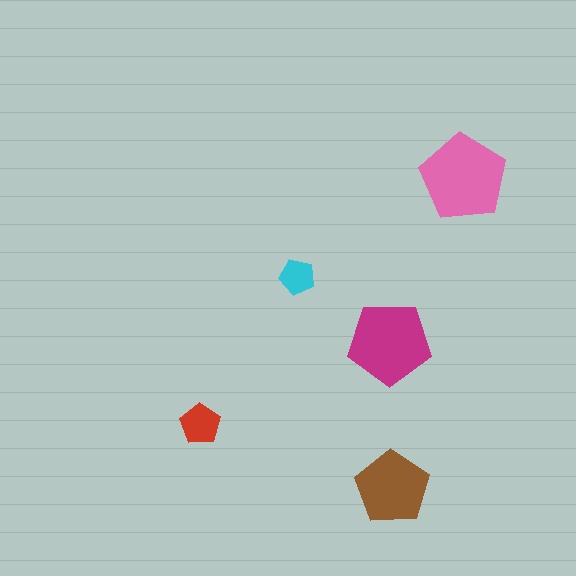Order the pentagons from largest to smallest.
the pink one, the magenta one, the brown one, the red one, the cyan one.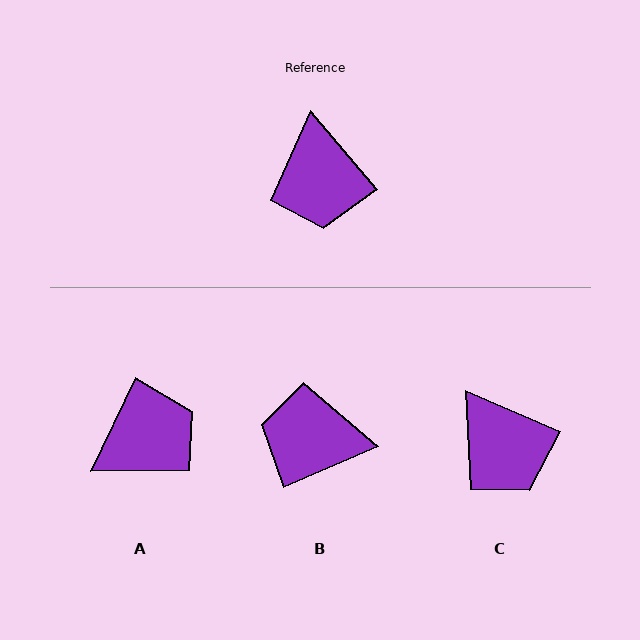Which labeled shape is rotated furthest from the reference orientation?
A, about 114 degrees away.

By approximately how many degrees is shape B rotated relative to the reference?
Approximately 107 degrees clockwise.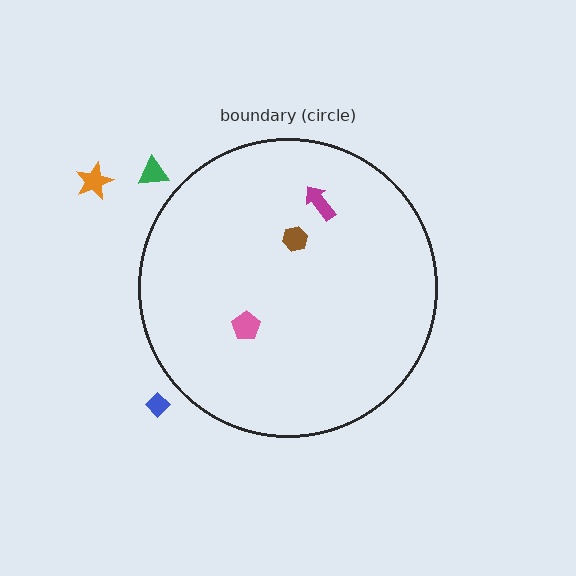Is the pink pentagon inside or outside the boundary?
Inside.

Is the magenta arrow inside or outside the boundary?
Inside.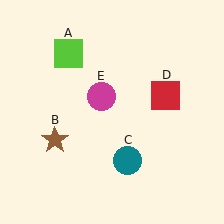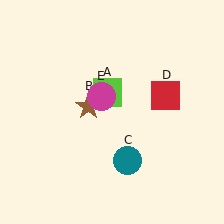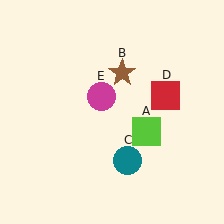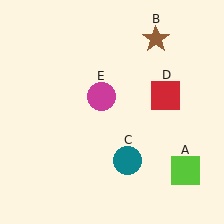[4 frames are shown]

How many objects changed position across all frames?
2 objects changed position: lime square (object A), brown star (object B).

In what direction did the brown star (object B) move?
The brown star (object B) moved up and to the right.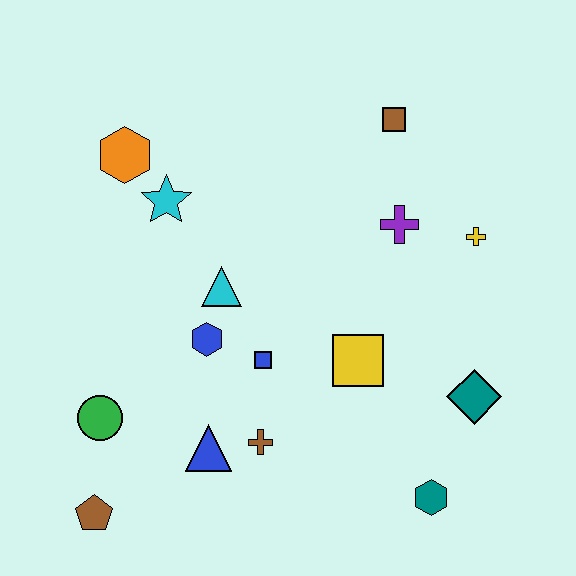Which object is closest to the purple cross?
The yellow cross is closest to the purple cross.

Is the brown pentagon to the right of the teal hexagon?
No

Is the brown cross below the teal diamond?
Yes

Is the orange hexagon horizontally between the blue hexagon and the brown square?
No